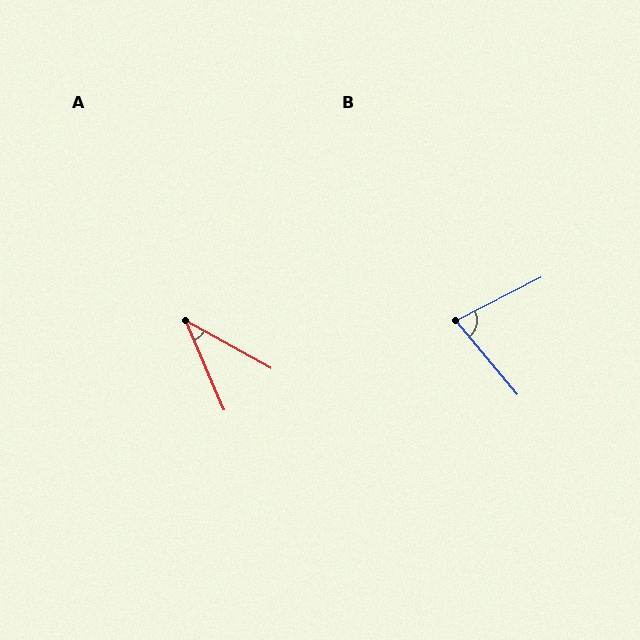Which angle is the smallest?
A, at approximately 37 degrees.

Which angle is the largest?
B, at approximately 77 degrees.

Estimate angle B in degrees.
Approximately 77 degrees.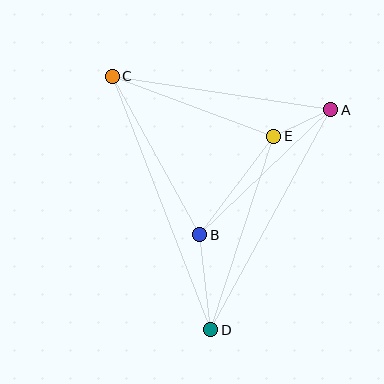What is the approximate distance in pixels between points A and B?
The distance between A and B is approximately 181 pixels.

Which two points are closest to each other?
Points A and E are closest to each other.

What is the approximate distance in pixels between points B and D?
The distance between B and D is approximately 95 pixels.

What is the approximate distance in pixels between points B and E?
The distance between B and E is approximately 124 pixels.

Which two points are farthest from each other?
Points C and D are farthest from each other.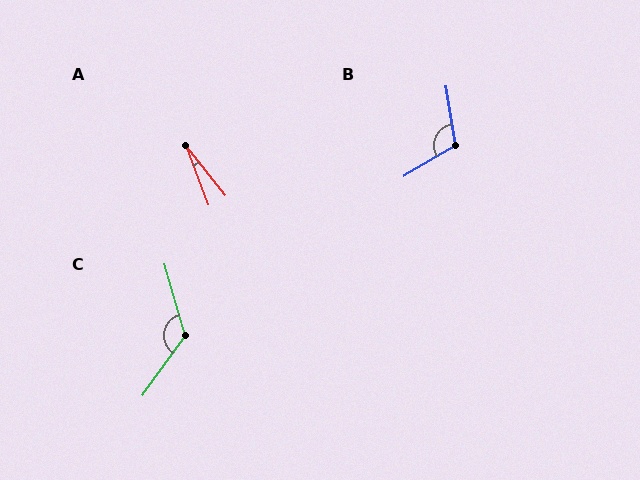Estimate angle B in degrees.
Approximately 111 degrees.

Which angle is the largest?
C, at approximately 129 degrees.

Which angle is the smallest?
A, at approximately 17 degrees.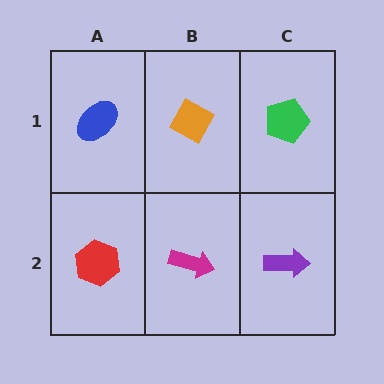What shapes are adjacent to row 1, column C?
A purple arrow (row 2, column C), an orange diamond (row 1, column B).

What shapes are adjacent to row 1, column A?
A red hexagon (row 2, column A), an orange diamond (row 1, column B).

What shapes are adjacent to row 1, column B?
A magenta arrow (row 2, column B), a blue ellipse (row 1, column A), a green pentagon (row 1, column C).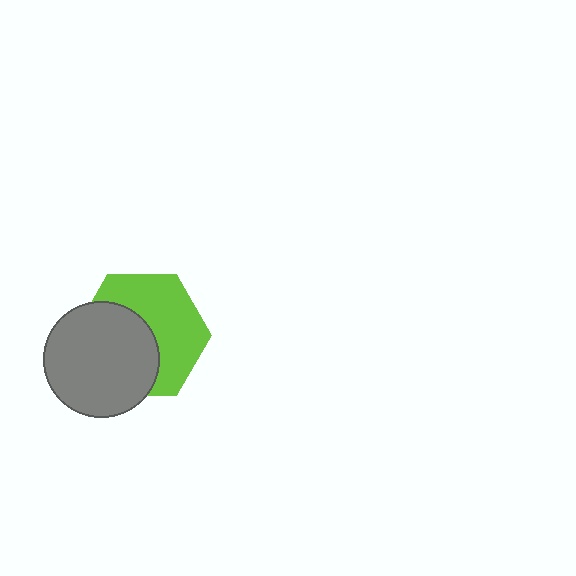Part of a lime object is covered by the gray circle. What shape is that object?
It is a hexagon.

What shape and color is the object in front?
The object in front is a gray circle.